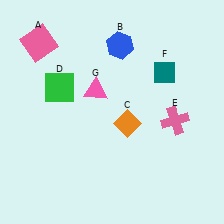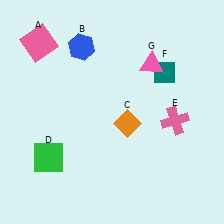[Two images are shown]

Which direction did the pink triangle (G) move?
The pink triangle (G) moved right.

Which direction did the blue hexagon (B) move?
The blue hexagon (B) moved left.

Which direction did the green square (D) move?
The green square (D) moved down.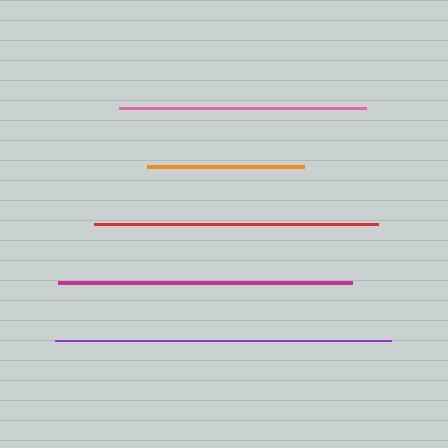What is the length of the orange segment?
The orange segment is approximately 156 pixels long.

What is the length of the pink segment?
The pink segment is approximately 247 pixels long.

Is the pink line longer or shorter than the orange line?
The pink line is longer than the orange line.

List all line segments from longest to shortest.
From longest to shortest: purple, magenta, red, pink, orange.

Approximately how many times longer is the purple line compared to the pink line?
The purple line is approximately 1.4 times the length of the pink line.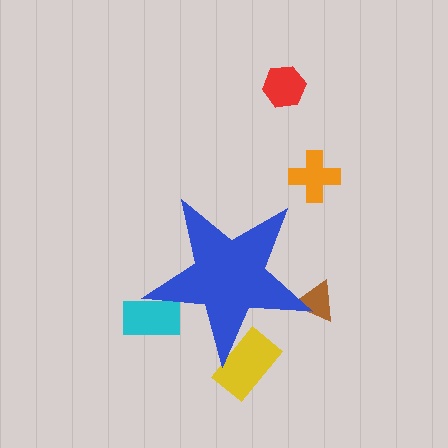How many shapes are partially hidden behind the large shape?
3 shapes are partially hidden.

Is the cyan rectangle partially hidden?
Yes, the cyan rectangle is partially hidden behind the blue star.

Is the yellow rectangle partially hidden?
Yes, the yellow rectangle is partially hidden behind the blue star.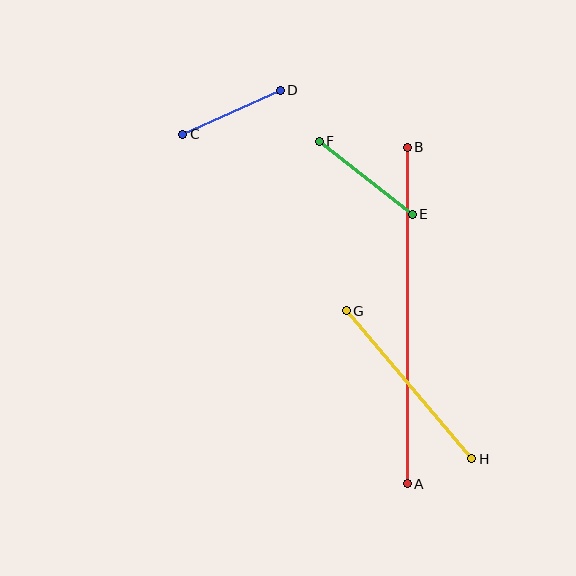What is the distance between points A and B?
The distance is approximately 337 pixels.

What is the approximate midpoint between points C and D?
The midpoint is at approximately (231, 112) pixels.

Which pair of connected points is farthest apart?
Points A and B are farthest apart.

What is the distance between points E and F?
The distance is approximately 118 pixels.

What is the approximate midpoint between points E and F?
The midpoint is at approximately (366, 178) pixels.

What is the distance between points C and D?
The distance is approximately 107 pixels.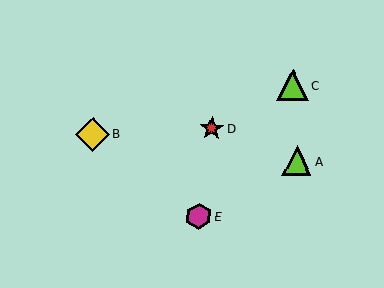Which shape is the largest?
The yellow diamond (labeled B) is the largest.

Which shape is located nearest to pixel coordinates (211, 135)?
The red star (labeled D) at (212, 129) is nearest to that location.